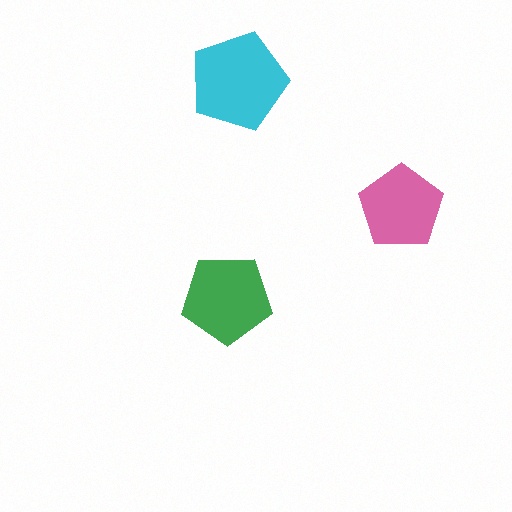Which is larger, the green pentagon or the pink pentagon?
The green one.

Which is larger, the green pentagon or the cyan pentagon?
The cyan one.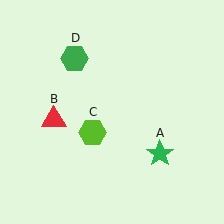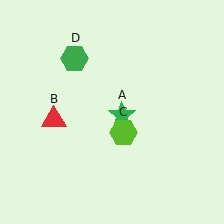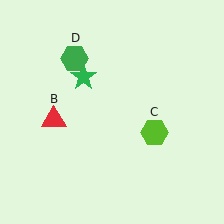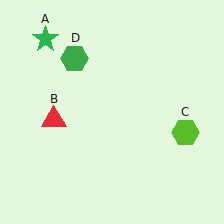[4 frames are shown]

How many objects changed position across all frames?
2 objects changed position: green star (object A), lime hexagon (object C).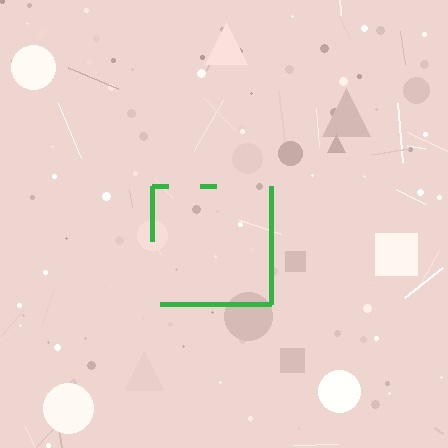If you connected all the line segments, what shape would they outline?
They would outline a square.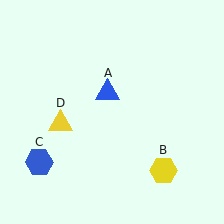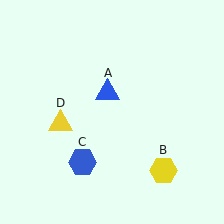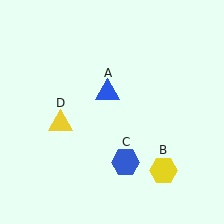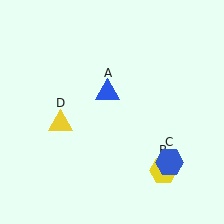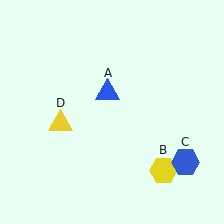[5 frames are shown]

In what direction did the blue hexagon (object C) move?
The blue hexagon (object C) moved right.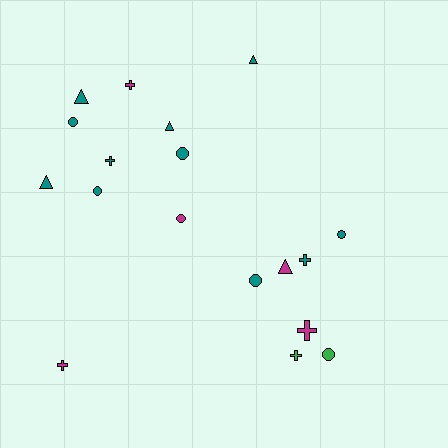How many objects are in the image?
There are 18 objects.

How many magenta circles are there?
There is 1 magenta circle.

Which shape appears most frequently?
Circle, with 7 objects.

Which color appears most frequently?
Teal, with 11 objects.